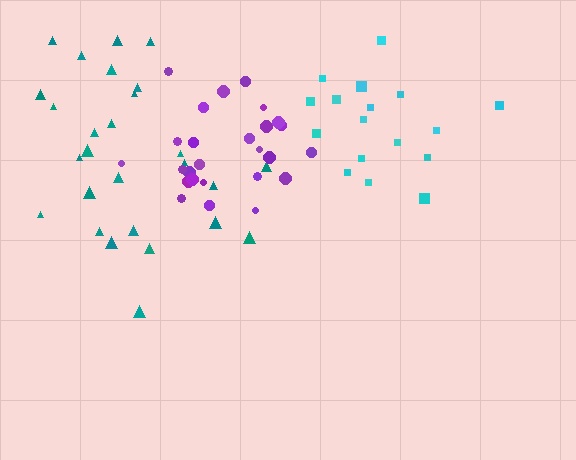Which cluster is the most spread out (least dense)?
Cyan.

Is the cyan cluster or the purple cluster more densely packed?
Purple.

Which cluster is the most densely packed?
Purple.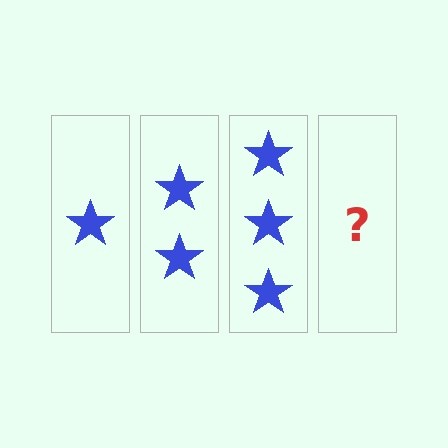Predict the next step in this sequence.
The next step is 4 stars.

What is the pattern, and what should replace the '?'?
The pattern is that each step adds one more star. The '?' should be 4 stars.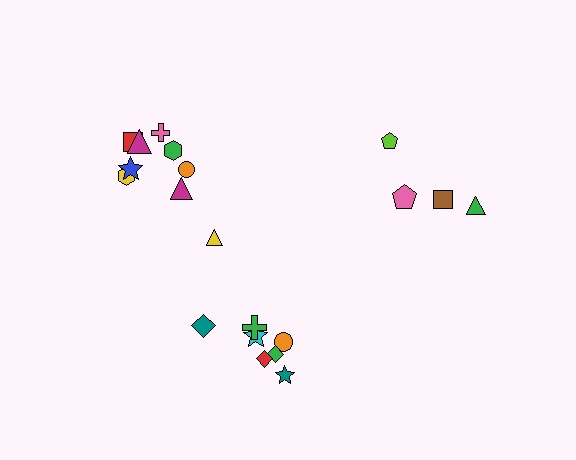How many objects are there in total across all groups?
There are 20 objects.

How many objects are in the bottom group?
There are 8 objects.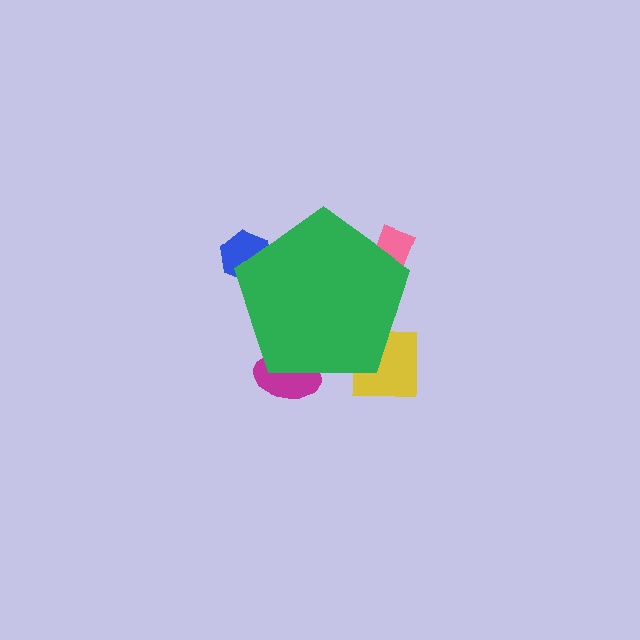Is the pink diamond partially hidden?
Yes, the pink diamond is partially hidden behind the green pentagon.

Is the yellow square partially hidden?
Yes, the yellow square is partially hidden behind the green pentagon.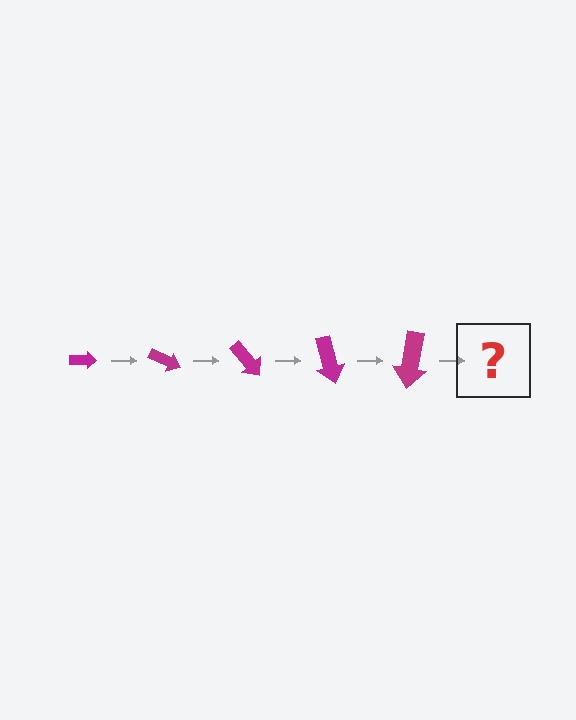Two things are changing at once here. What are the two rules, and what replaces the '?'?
The two rules are that the arrow grows larger each step and it rotates 25 degrees each step. The '?' should be an arrow, larger than the previous one and rotated 125 degrees from the start.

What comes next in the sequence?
The next element should be an arrow, larger than the previous one and rotated 125 degrees from the start.